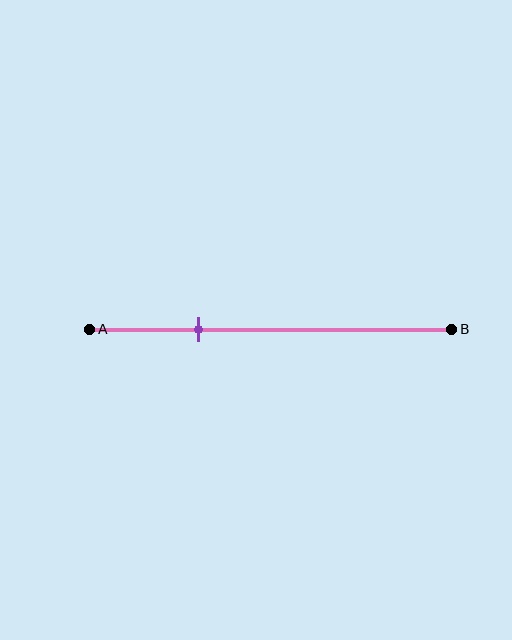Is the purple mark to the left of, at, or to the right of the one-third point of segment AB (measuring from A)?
The purple mark is to the left of the one-third point of segment AB.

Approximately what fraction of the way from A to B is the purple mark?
The purple mark is approximately 30% of the way from A to B.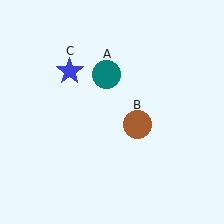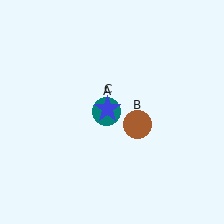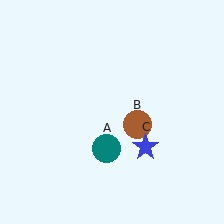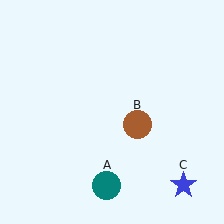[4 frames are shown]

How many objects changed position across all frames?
2 objects changed position: teal circle (object A), blue star (object C).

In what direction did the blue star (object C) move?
The blue star (object C) moved down and to the right.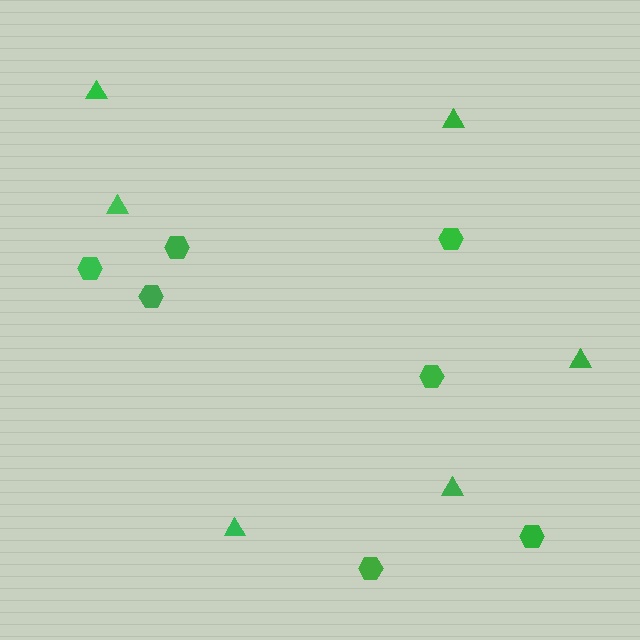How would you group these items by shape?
There are 2 groups: one group of triangles (6) and one group of hexagons (7).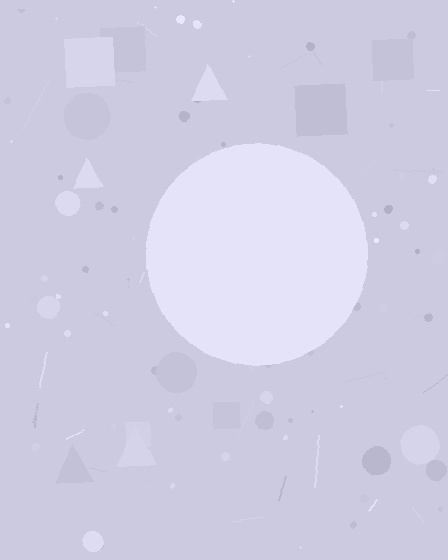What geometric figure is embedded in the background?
A circle is embedded in the background.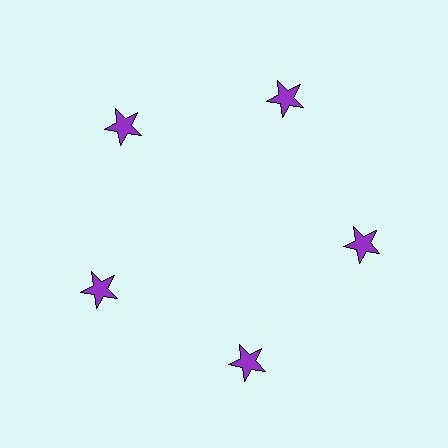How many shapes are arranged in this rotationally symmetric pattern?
There are 5 shapes, arranged in 5 groups of 1.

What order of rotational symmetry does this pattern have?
This pattern has 5-fold rotational symmetry.